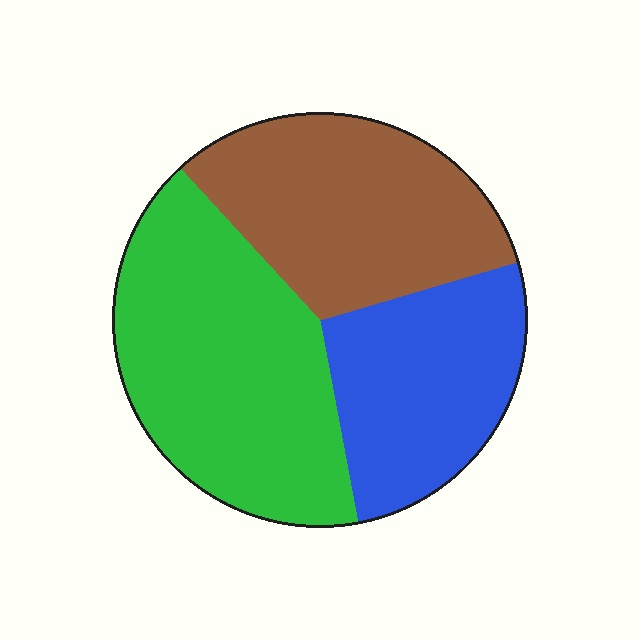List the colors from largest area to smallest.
From largest to smallest: green, brown, blue.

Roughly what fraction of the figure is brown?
Brown covers about 30% of the figure.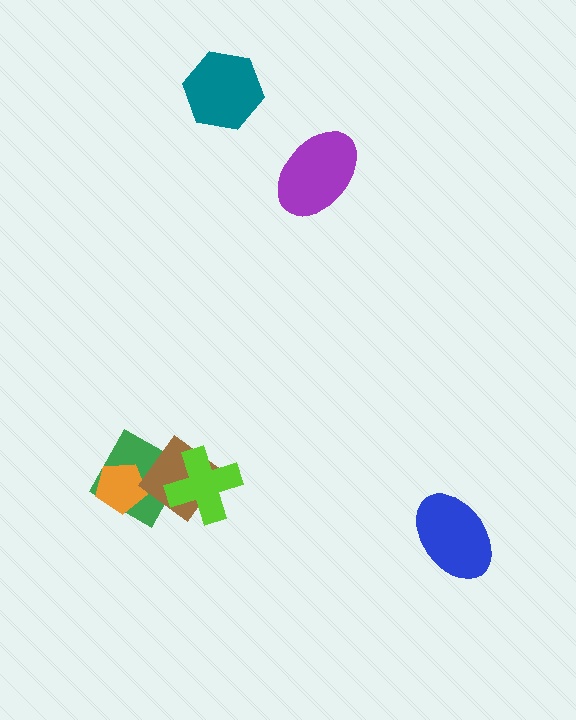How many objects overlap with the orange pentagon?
1 object overlaps with the orange pentagon.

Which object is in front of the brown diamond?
The lime cross is in front of the brown diamond.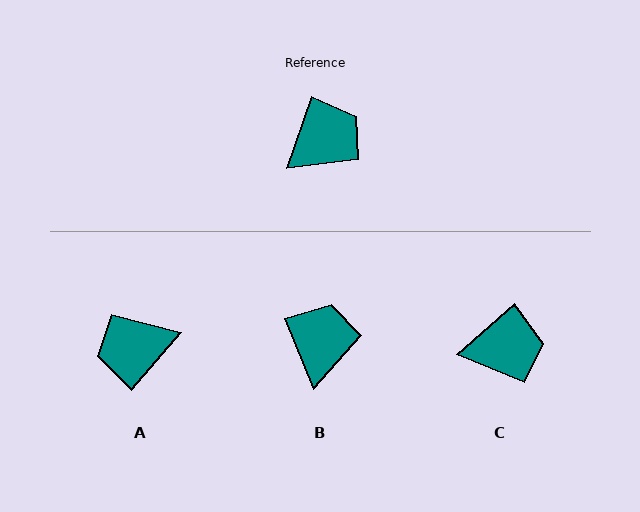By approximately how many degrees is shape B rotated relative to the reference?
Approximately 41 degrees counter-clockwise.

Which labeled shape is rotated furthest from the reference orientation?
A, about 159 degrees away.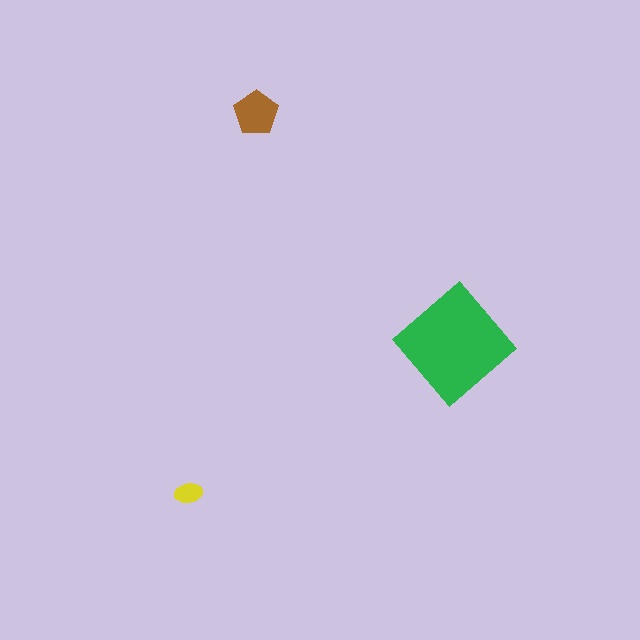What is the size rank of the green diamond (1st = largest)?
1st.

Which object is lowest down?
The yellow ellipse is bottommost.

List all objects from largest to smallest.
The green diamond, the brown pentagon, the yellow ellipse.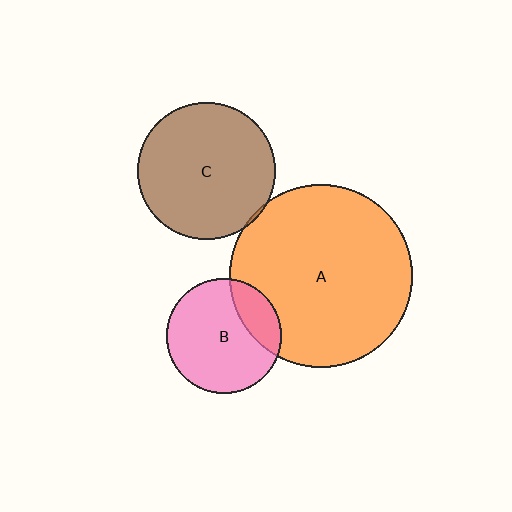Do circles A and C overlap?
Yes.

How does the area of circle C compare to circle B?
Approximately 1.4 times.